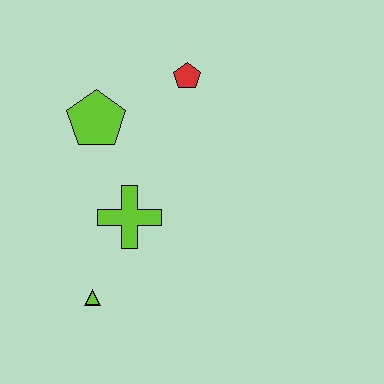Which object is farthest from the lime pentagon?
The lime triangle is farthest from the lime pentagon.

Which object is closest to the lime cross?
The lime triangle is closest to the lime cross.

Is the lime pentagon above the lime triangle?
Yes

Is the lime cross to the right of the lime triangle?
Yes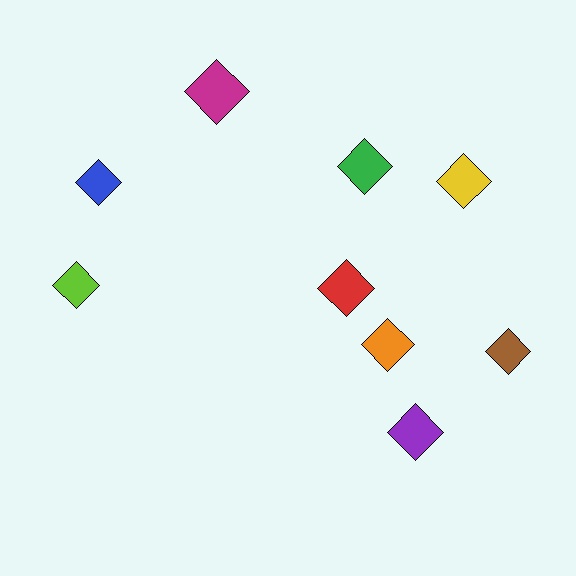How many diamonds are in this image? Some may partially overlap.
There are 9 diamonds.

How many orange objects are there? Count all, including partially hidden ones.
There is 1 orange object.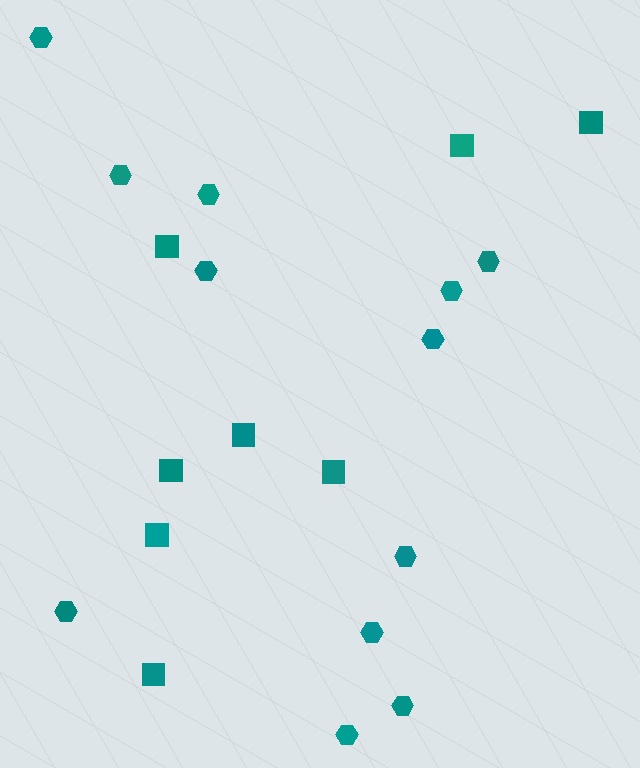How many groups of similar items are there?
There are 2 groups: one group of squares (8) and one group of hexagons (12).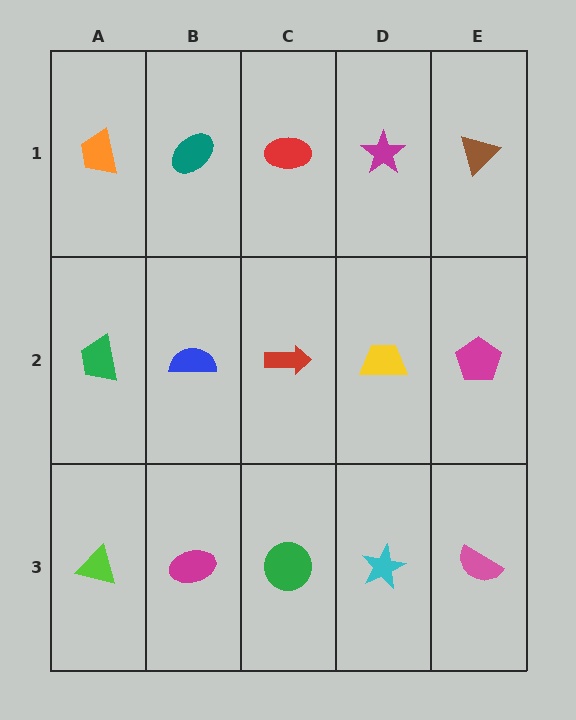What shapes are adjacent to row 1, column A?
A green trapezoid (row 2, column A), a teal ellipse (row 1, column B).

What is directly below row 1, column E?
A magenta pentagon.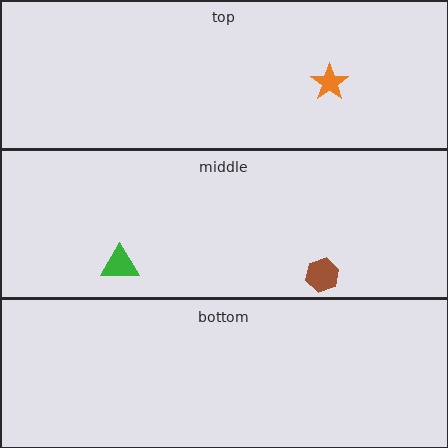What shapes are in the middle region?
The green triangle, the brown hexagon.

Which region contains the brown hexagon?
The middle region.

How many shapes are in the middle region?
2.